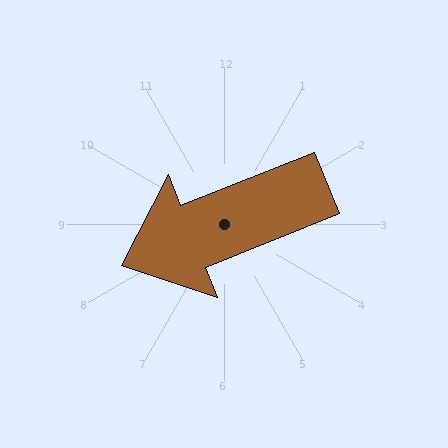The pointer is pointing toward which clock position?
Roughly 8 o'clock.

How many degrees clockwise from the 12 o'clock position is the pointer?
Approximately 248 degrees.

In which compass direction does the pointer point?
West.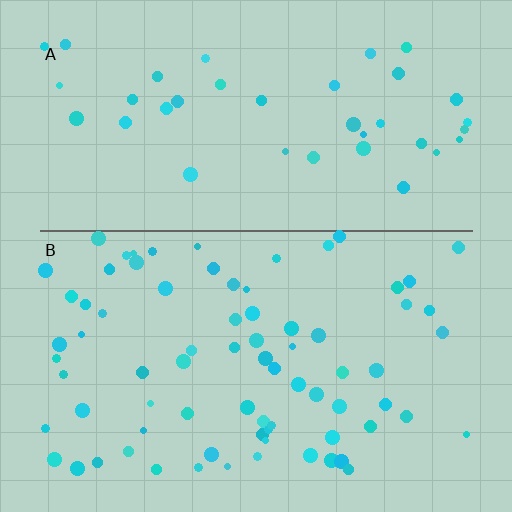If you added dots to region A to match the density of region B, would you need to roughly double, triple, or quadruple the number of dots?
Approximately double.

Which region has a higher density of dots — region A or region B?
B (the bottom).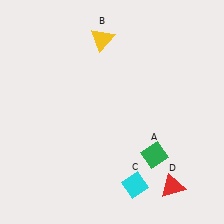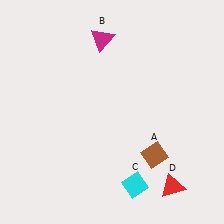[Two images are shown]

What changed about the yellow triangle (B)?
In Image 1, B is yellow. In Image 2, it changed to magenta.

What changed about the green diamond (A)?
In Image 1, A is green. In Image 2, it changed to brown.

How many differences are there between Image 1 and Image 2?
There are 2 differences between the two images.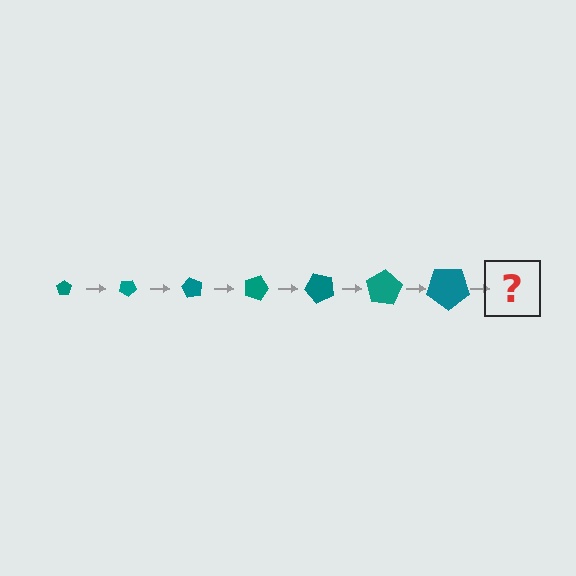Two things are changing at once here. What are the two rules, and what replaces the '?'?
The two rules are that the pentagon grows larger each step and it rotates 30 degrees each step. The '?' should be a pentagon, larger than the previous one and rotated 210 degrees from the start.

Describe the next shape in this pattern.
It should be a pentagon, larger than the previous one and rotated 210 degrees from the start.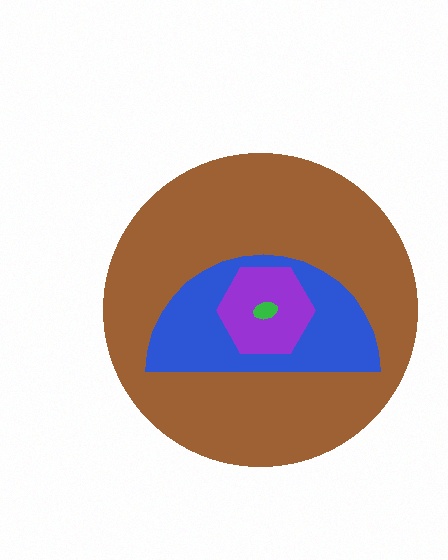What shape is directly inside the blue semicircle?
The purple hexagon.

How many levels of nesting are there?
4.